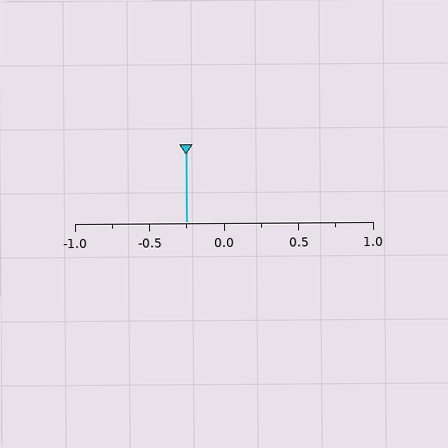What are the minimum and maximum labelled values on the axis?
The axis runs from -1.0 to 1.0.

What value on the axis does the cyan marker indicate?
The marker indicates approximately -0.25.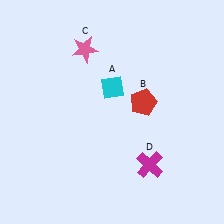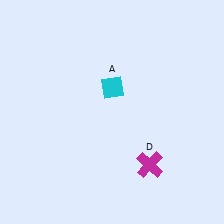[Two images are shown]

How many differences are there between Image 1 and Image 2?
There are 2 differences between the two images.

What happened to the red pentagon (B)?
The red pentagon (B) was removed in Image 2. It was in the top-right area of Image 1.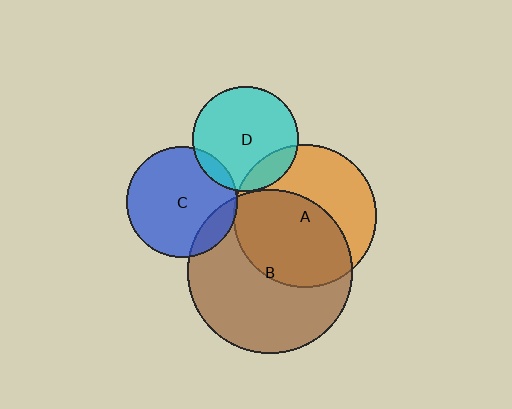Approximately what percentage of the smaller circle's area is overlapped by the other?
Approximately 5%.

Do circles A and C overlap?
Yes.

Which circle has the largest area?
Circle B (brown).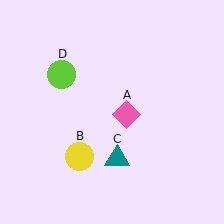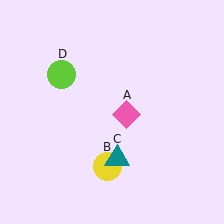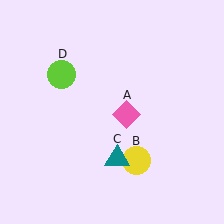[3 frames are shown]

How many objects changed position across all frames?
1 object changed position: yellow circle (object B).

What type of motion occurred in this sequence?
The yellow circle (object B) rotated counterclockwise around the center of the scene.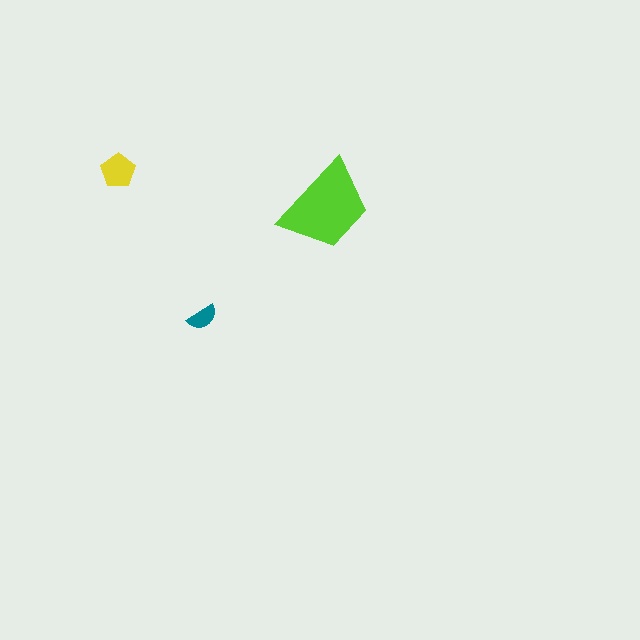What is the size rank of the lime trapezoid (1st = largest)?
1st.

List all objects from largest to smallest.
The lime trapezoid, the yellow pentagon, the teal semicircle.